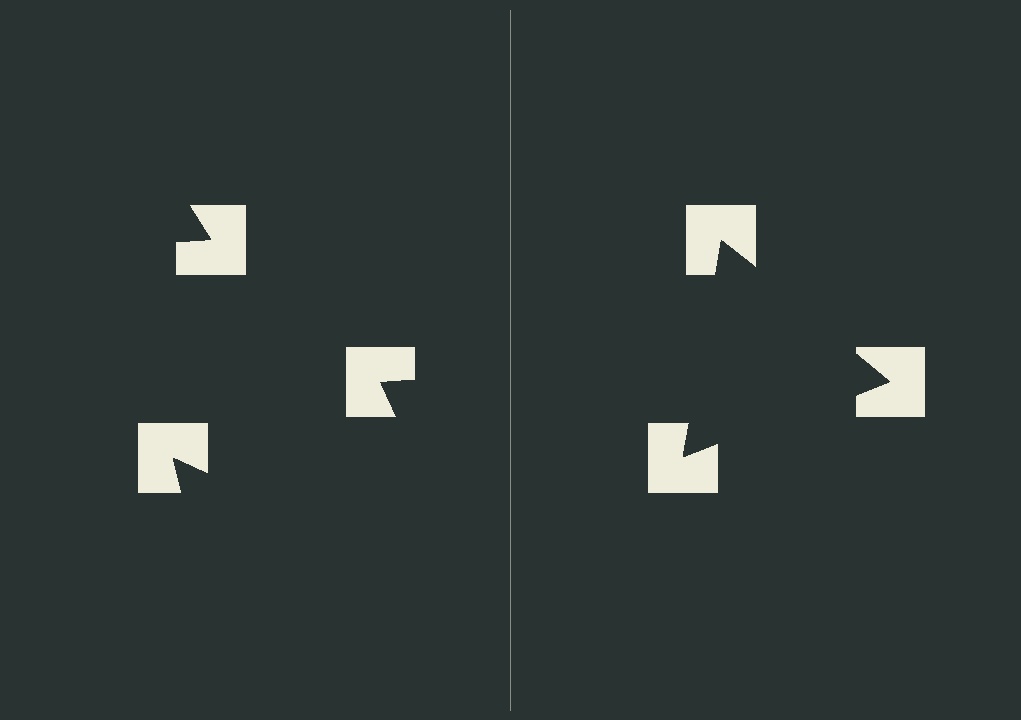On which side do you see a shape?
An illusory triangle appears on the right side. On the left side the wedge cuts are rotated, so no coherent shape forms.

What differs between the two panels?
The notched squares are positioned identically on both sides; only the wedge orientations differ. On the right they align to a triangle; on the left they are misaligned.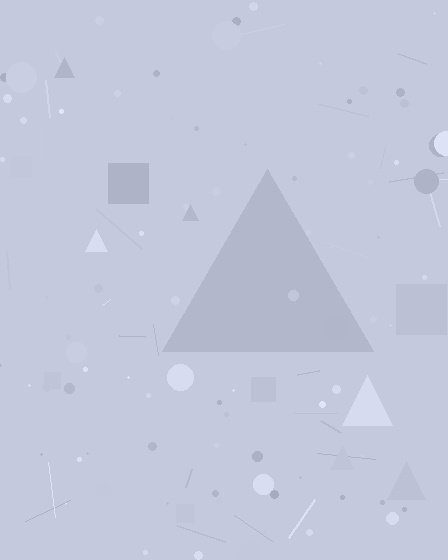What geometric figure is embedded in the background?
A triangle is embedded in the background.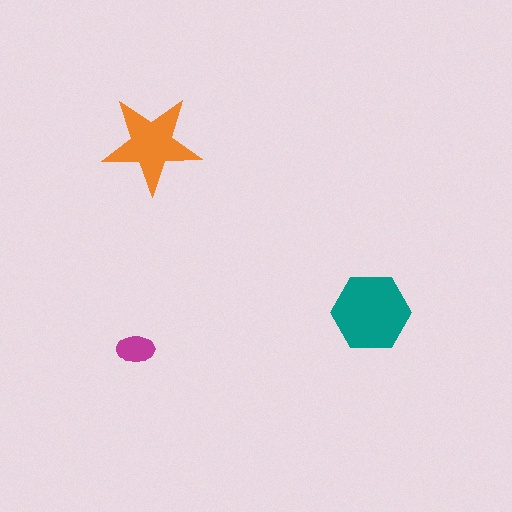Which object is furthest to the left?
The magenta ellipse is leftmost.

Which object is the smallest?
The magenta ellipse.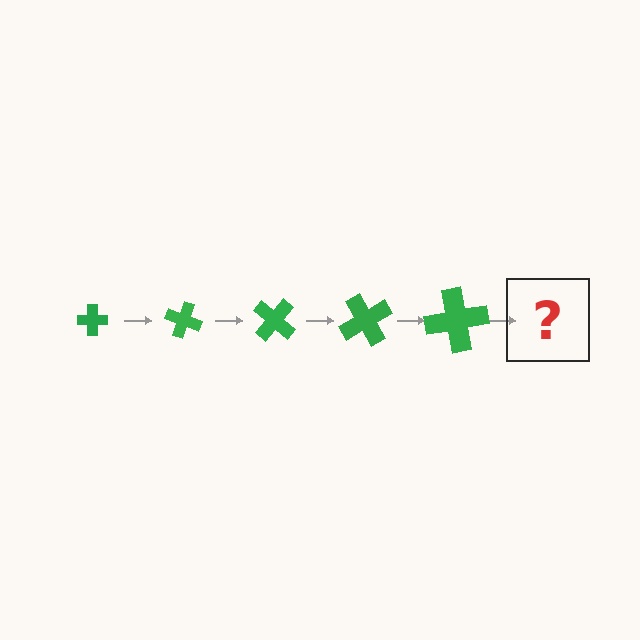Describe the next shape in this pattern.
It should be a cross, larger than the previous one and rotated 100 degrees from the start.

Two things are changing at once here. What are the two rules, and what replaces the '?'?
The two rules are that the cross grows larger each step and it rotates 20 degrees each step. The '?' should be a cross, larger than the previous one and rotated 100 degrees from the start.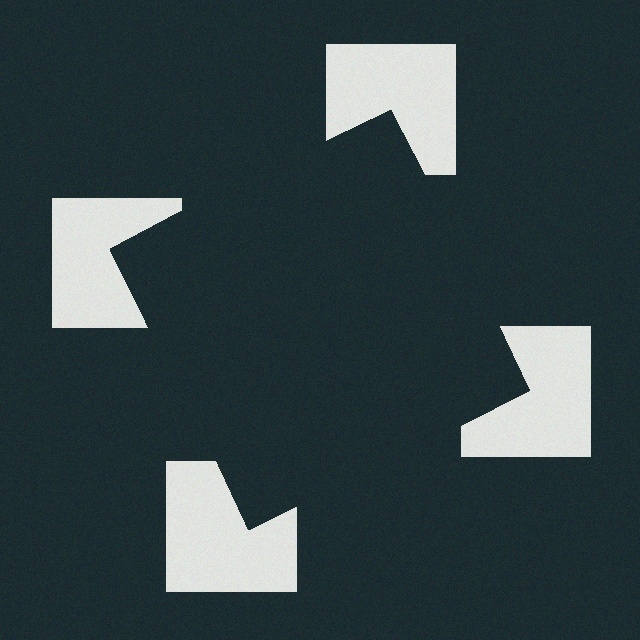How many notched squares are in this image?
There are 4 — one at each vertex of the illusory square.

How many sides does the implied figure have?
4 sides.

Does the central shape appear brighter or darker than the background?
It typically appears slightly darker than the background, even though no actual brightness change is drawn.